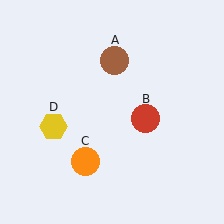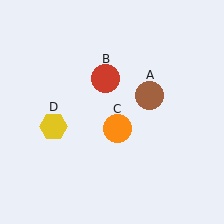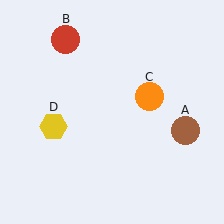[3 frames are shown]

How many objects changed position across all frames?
3 objects changed position: brown circle (object A), red circle (object B), orange circle (object C).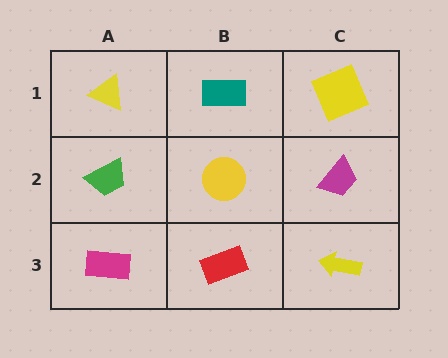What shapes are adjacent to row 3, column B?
A yellow circle (row 2, column B), a magenta rectangle (row 3, column A), a yellow arrow (row 3, column C).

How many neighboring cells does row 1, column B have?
3.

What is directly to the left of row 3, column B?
A magenta rectangle.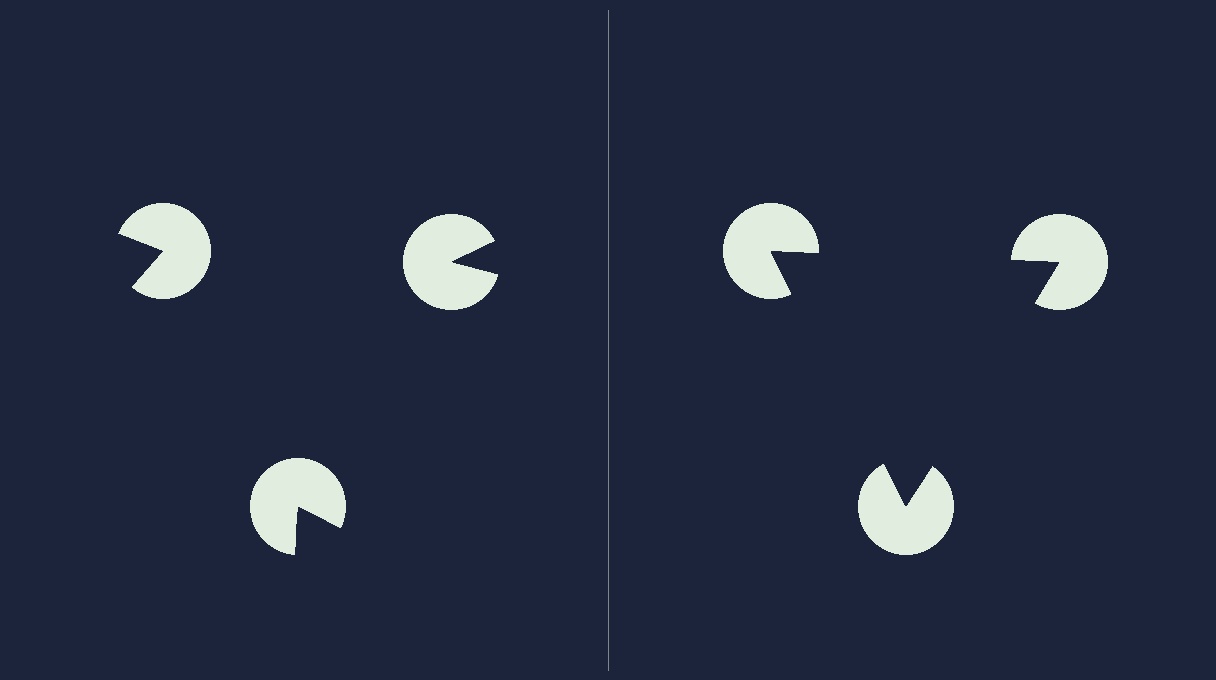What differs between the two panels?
The pac-man discs are positioned identically on both sides; only the wedge orientations differ. On the right they align to a triangle; on the left they are misaligned.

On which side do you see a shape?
An illusory triangle appears on the right side. On the left side the wedge cuts are rotated, so no coherent shape forms.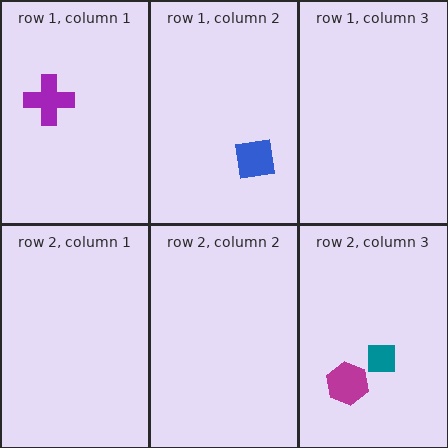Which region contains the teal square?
The row 2, column 3 region.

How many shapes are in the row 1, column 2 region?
1.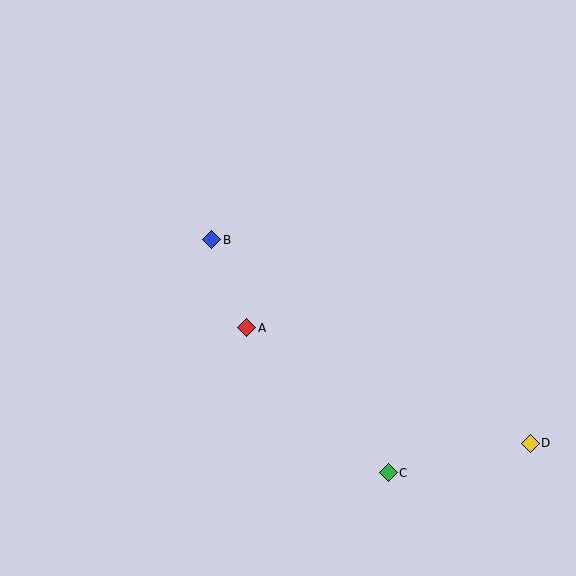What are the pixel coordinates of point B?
Point B is at (212, 240).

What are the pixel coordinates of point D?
Point D is at (530, 443).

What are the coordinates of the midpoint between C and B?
The midpoint between C and B is at (300, 356).